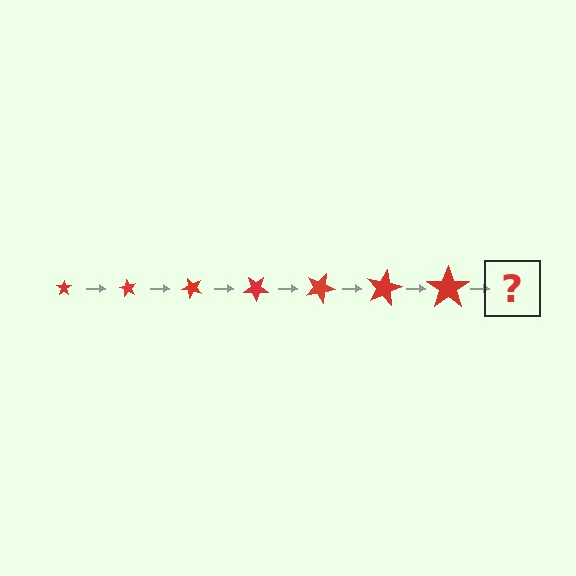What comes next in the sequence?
The next element should be a star, larger than the previous one and rotated 420 degrees from the start.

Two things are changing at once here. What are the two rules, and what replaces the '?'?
The two rules are that the star grows larger each step and it rotates 60 degrees each step. The '?' should be a star, larger than the previous one and rotated 420 degrees from the start.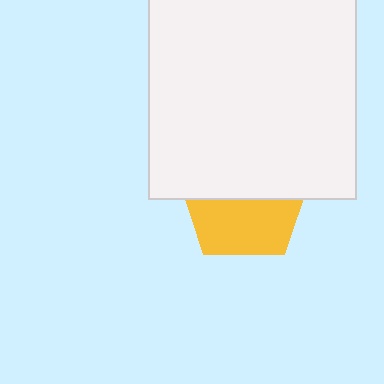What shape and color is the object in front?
The object in front is a white square.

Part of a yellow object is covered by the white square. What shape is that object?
It is a pentagon.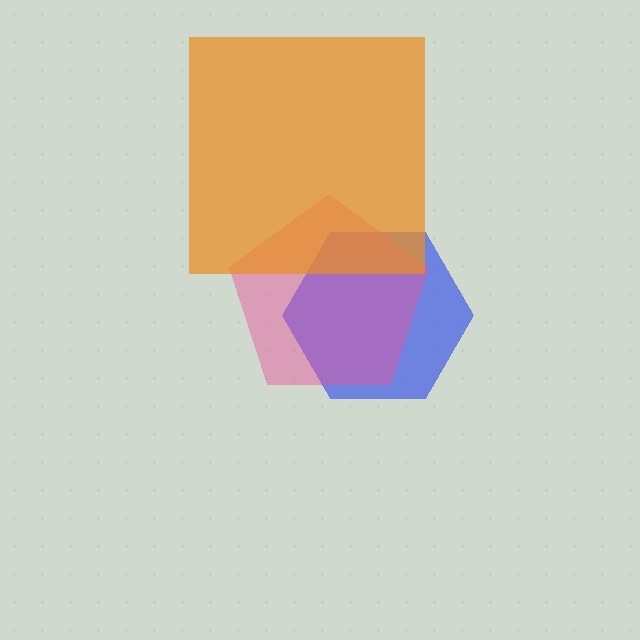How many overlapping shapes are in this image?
There are 3 overlapping shapes in the image.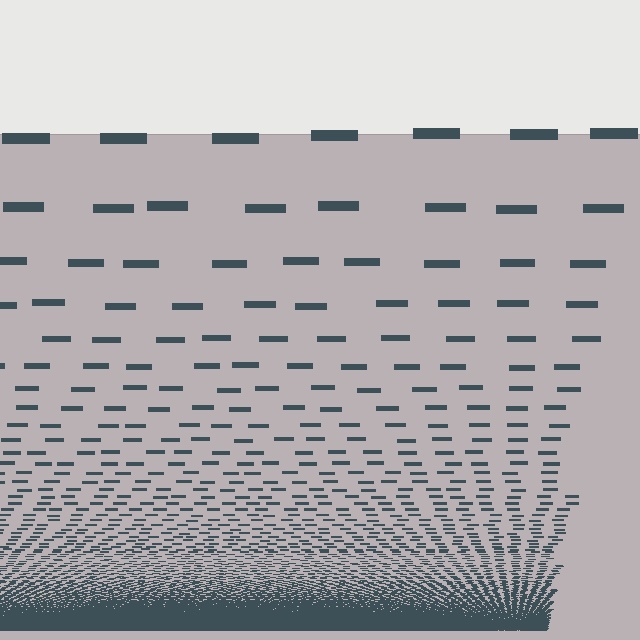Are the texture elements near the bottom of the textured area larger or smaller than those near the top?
Smaller. The gradient is inverted — elements near the bottom are smaller and denser.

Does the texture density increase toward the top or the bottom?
Density increases toward the bottom.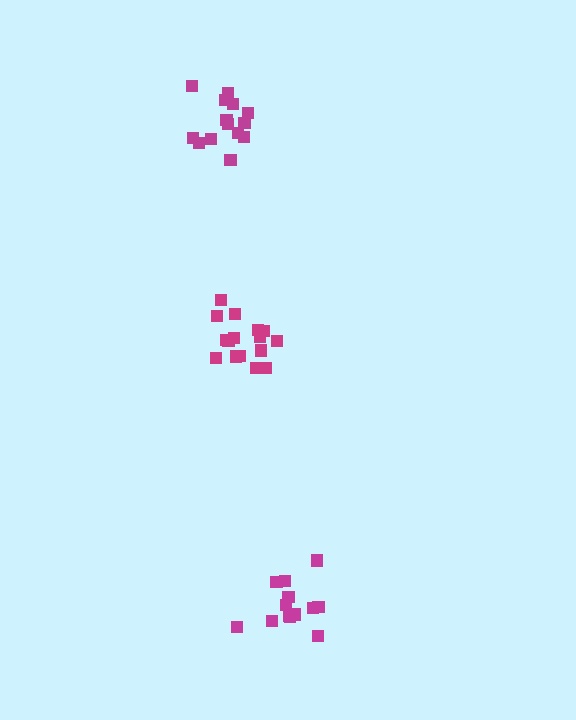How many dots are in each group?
Group 1: 14 dots, Group 2: 16 dots, Group 3: 13 dots (43 total).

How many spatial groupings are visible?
There are 3 spatial groupings.